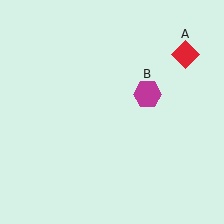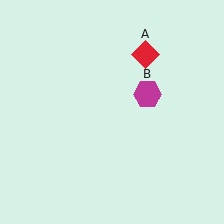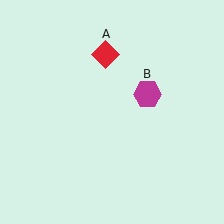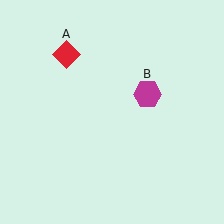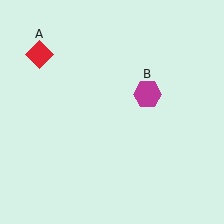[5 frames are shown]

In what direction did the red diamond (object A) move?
The red diamond (object A) moved left.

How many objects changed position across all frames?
1 object changed position: red diamond (object A).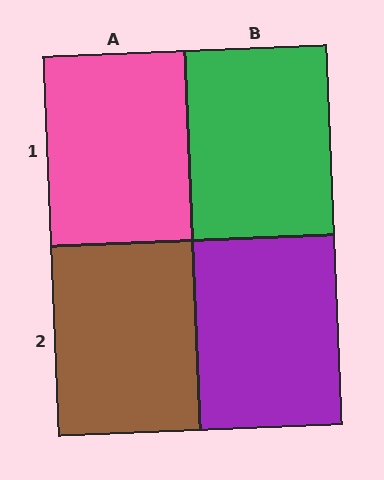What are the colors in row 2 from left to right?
Brown, purple.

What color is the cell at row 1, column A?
Pink.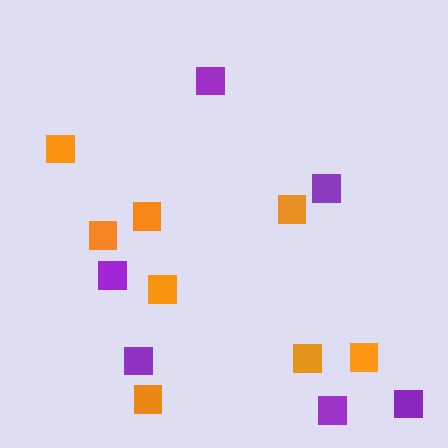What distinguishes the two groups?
There are 2 groups: one group of purple squares (6) and one group of orange squares (8).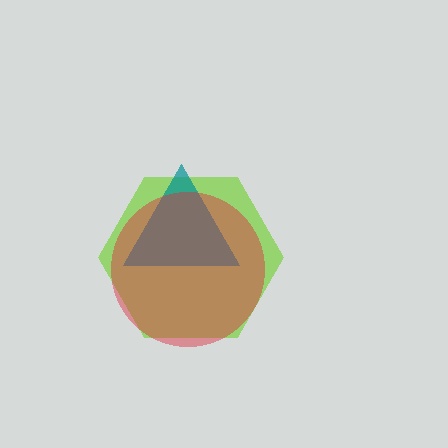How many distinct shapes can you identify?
There are 3 distinct shapes: a lime hexagon, a teal triangle, a red circle.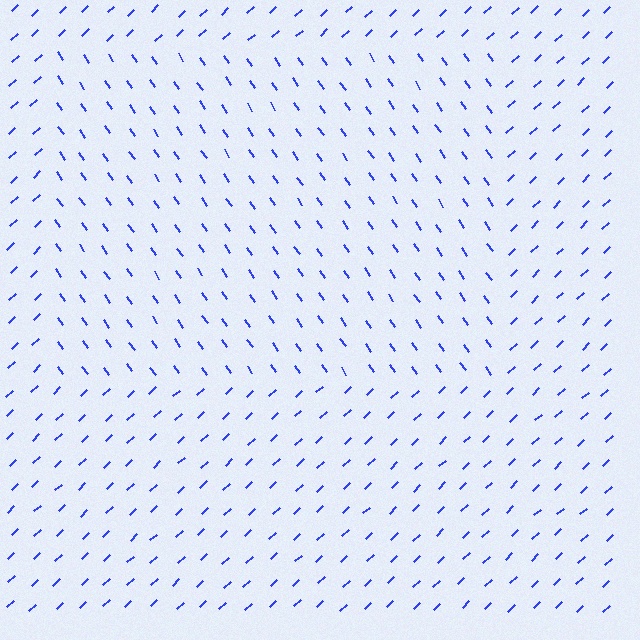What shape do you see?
I see a rectangle.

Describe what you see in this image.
The image is filled with small blue line segments. A rectangle region in the image has lines oriented differently from the surrounding lines, creating a visible texture boundary.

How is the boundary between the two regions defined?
The boundary is defined purely by a change in line orientation (approximately 81 degrees difference). All lines are the same color and thickness.